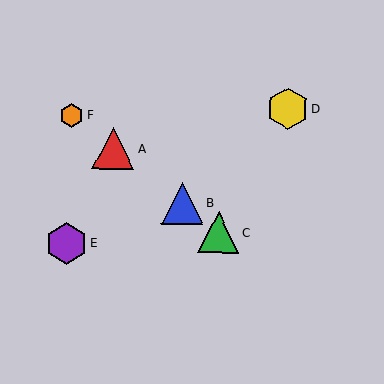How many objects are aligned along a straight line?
4 objects (A, B, C, F) are aligned along a straight line.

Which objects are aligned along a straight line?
Objects A, B, C, F are aligned along a straight line.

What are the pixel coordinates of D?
Object D is at (288, 109).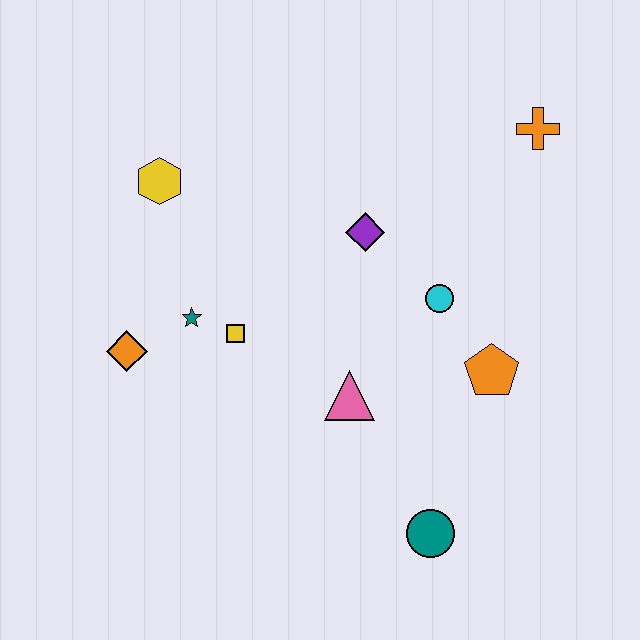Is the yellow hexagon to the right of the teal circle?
No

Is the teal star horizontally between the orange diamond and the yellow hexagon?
No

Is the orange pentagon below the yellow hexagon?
Yes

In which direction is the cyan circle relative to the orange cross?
The cyan circle is below the orange cross.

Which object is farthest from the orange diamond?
The orange cross is farthest from the orange diamond.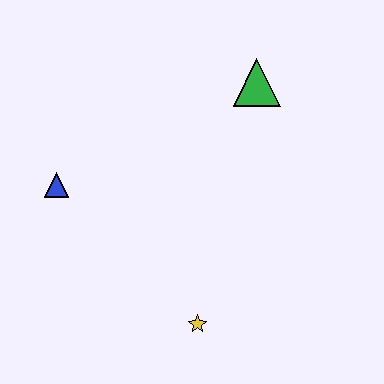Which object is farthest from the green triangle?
The yellow star is farthest from the green triangle.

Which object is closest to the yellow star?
The blue triangle is closest to the yellow star.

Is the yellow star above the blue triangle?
No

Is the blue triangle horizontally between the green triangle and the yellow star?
No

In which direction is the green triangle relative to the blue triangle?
The green triangle is to the right of the blue triangle.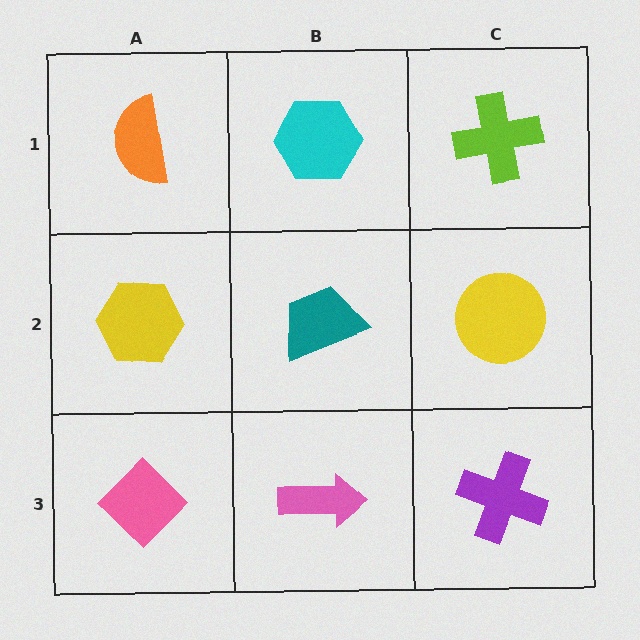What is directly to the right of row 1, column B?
A lime cross.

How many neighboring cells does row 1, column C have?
2.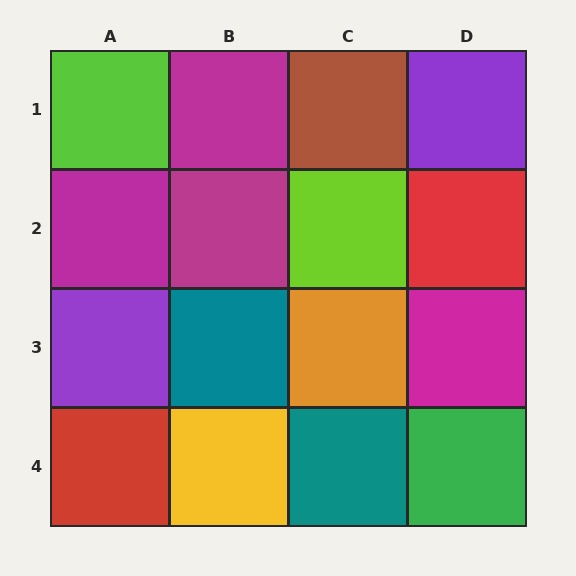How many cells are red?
2 cells are red.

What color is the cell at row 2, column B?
Magenta.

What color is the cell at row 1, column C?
Brown.